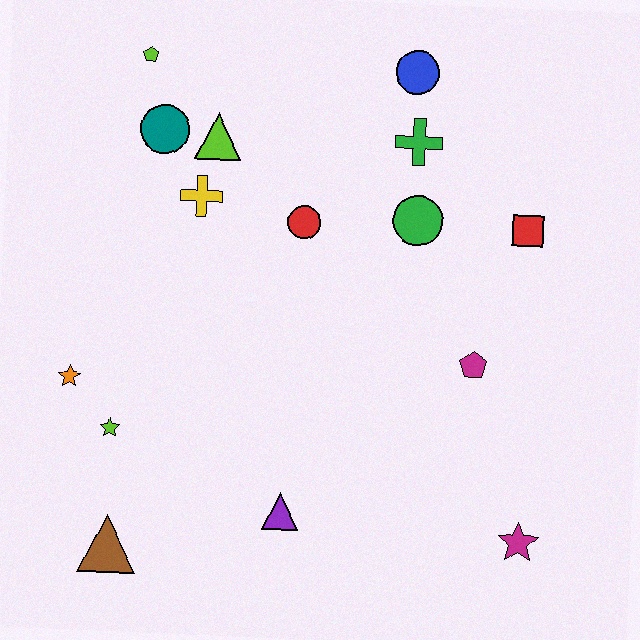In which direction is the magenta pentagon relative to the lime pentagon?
The magenta pentagon is to the right of the lime pentagon.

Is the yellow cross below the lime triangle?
Yes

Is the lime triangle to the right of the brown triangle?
Yes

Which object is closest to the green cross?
The blue circle is closest to the green cross.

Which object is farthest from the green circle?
The brown triangle is farthest from the green circle.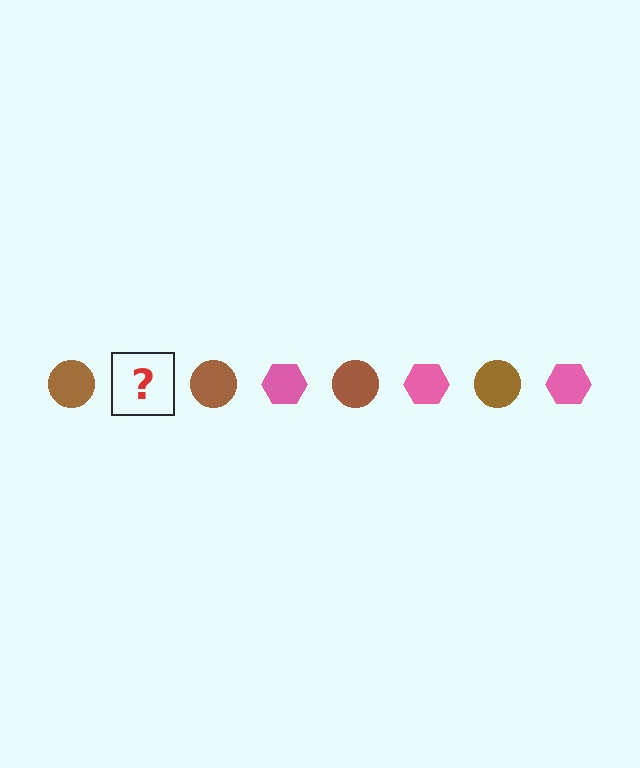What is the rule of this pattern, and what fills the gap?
The rule is that the pattern alternates between brown circle and pink hexagon. The gap should be filled with a pink hexagon.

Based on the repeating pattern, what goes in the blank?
The blank should be a pink hexagon.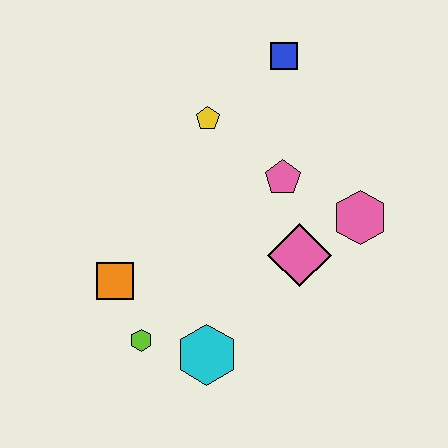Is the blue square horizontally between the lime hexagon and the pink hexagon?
Yes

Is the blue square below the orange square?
No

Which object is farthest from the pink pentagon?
The lime hexagon is farthest from the pink pentagon.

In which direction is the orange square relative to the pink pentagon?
The orange square is to the left of the pink pentagon.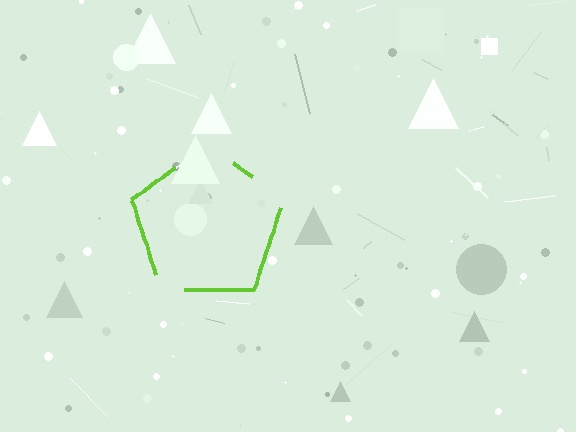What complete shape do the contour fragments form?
The contour fragments form a pentagon.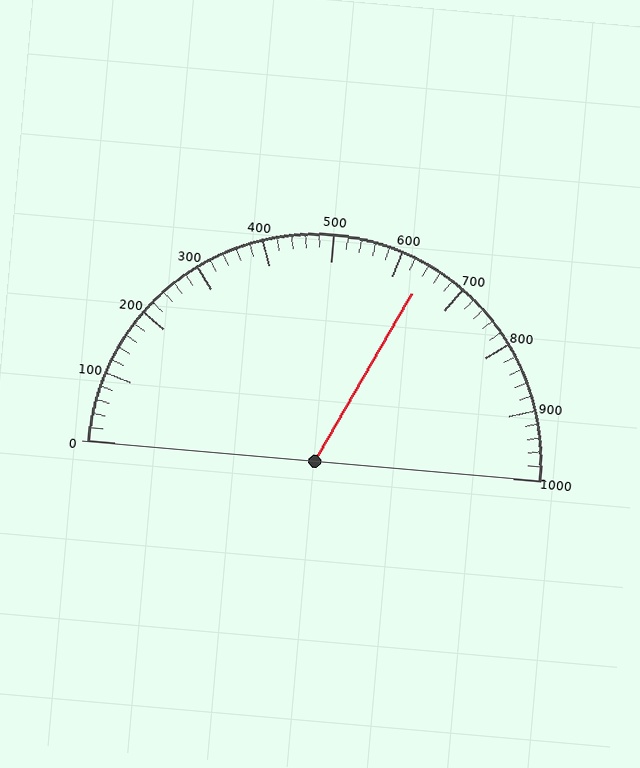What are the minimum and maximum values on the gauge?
The gauge ranges from 0 to 1000.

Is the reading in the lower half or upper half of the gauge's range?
The reading is in the upper half of the range (0 to 1000).